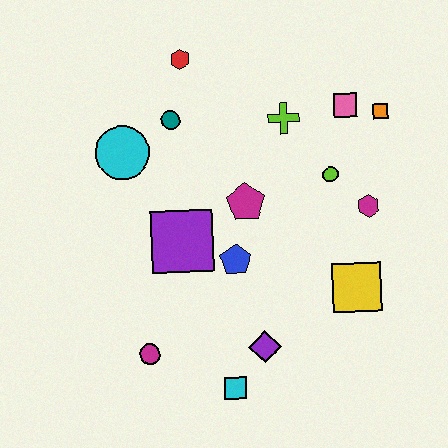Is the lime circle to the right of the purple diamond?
Yes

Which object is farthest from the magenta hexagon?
The magenta circle is farthest from the magenta hexagon.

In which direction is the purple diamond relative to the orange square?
The purple diamond is below the orange square.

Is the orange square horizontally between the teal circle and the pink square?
No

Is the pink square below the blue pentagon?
No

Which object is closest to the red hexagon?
The teal circle is closest to the red hexagon.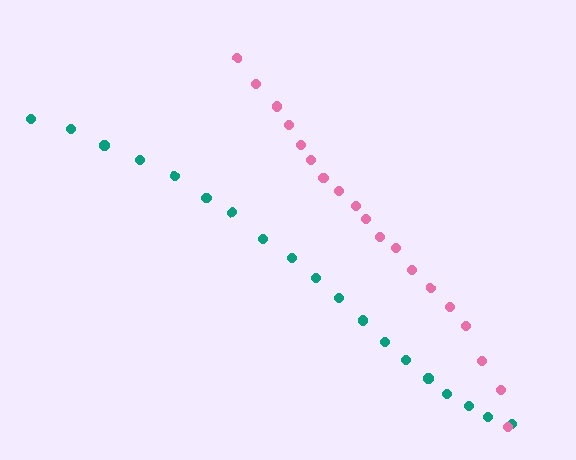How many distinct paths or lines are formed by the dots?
There are 2 distinct paths.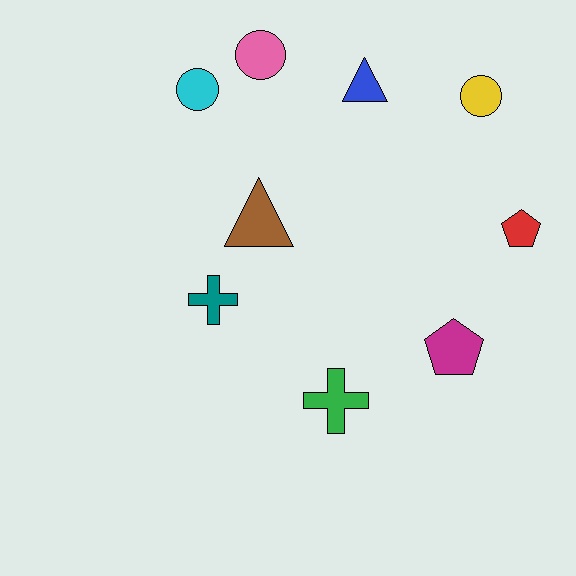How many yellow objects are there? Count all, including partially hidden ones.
There is 1 yellow object.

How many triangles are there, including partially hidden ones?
There are 2 triangles.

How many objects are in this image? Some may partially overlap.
There are 9 objects.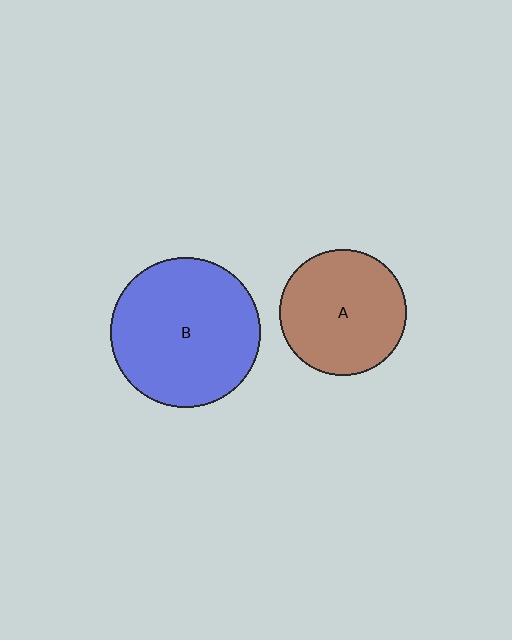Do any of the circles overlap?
No, none of the circles overlap.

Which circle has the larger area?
Circle B (blue).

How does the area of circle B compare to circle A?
Approximately 1.4 times.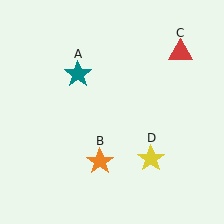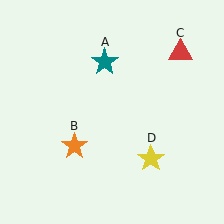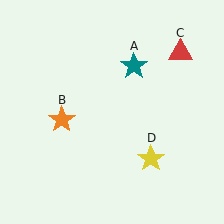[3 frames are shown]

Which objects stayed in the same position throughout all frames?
Red triangle (object C) and yellow star (object D) remained stationary.